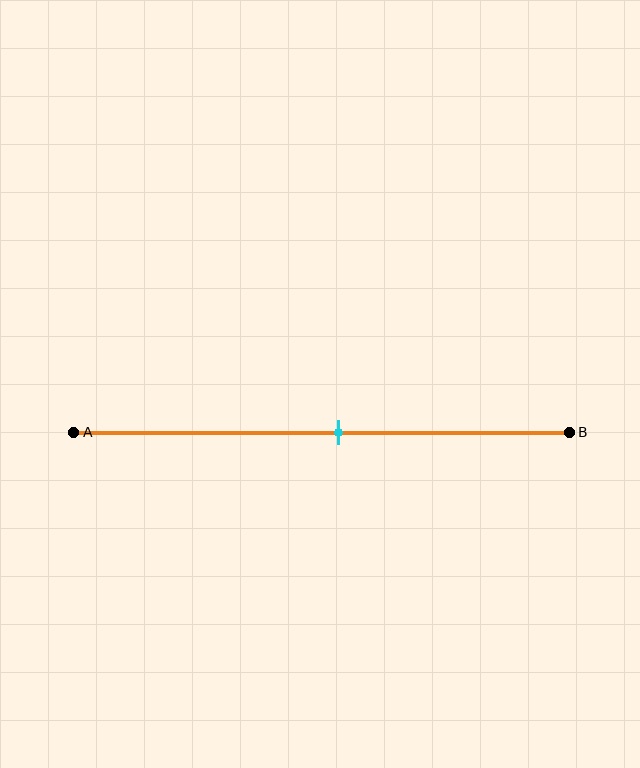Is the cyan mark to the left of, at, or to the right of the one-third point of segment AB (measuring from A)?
The cyan mark is to the right of the one-third point of segment AB.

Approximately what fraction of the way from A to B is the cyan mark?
The cyan mark is approximately 55% of the way from A to B.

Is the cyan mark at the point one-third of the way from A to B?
No, the mark is at about 55% from A, not at the 33% one-third point.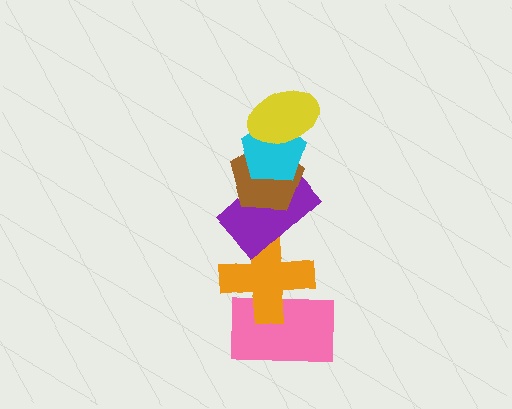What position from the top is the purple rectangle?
The purple rectangle is 4th from the top.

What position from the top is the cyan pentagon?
The cyan pentagon is 2nd from the top.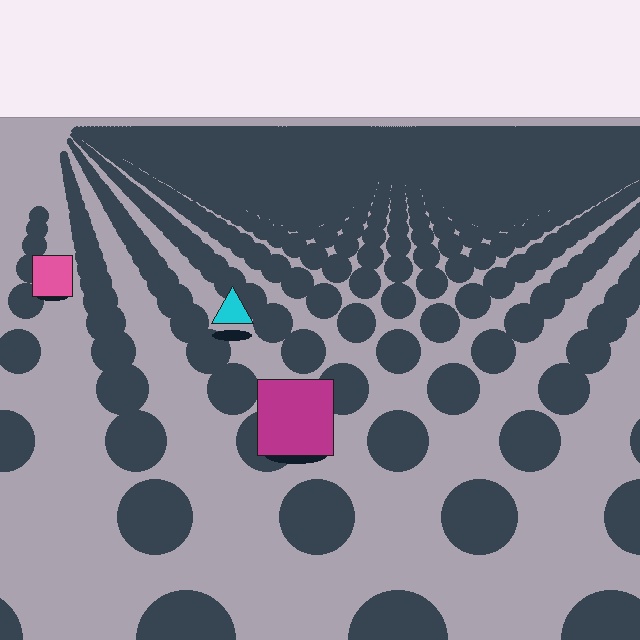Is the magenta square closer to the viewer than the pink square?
Yes. The magenta square is closer — you can tell from the texture gradient: the ground texture is coarser near it.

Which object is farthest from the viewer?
The pink square is farthest from the viewer. It appears smaller and the ground texture around it is denser.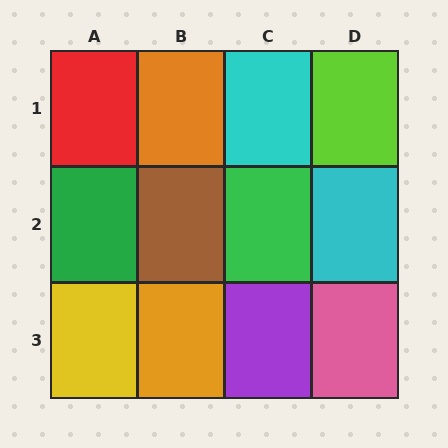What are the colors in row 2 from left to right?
Green, brown, green, cyan.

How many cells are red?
1 cell is red.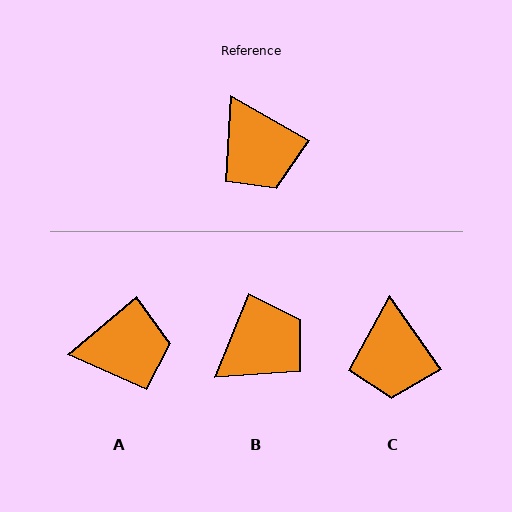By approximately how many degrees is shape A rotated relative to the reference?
Approximately 70 degrees counter-clockwise.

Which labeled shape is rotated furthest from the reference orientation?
B, about 97 degrees away.